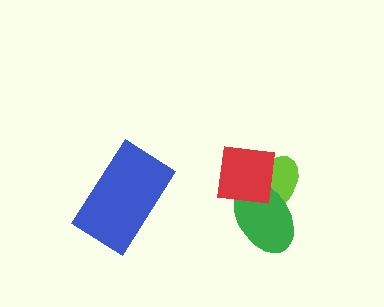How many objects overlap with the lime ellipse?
2 objects overlap with the lime ellipse.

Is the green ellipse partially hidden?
Yes, it is partially covered by another shape.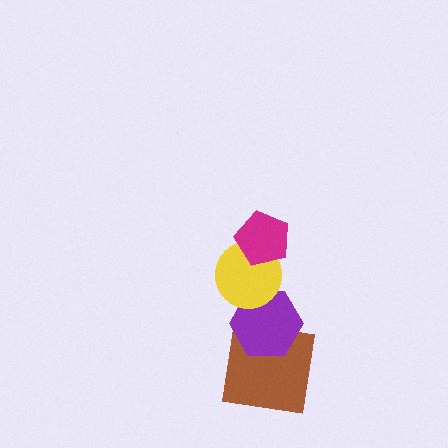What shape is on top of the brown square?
The purple hexagon is on top of the brown square.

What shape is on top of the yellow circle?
The magenta pentagon is on top of the yellow circle.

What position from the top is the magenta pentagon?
The magenta pentagon is 1st from the top.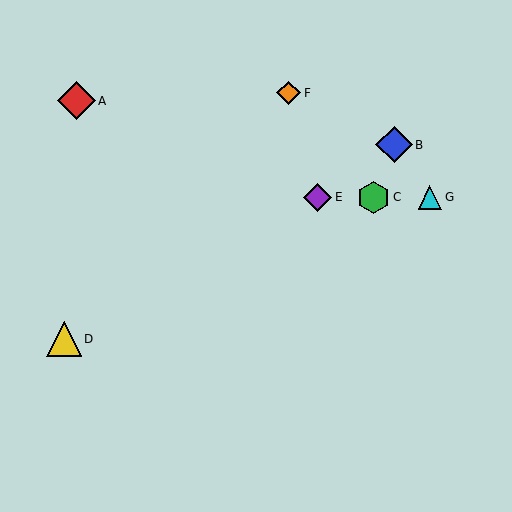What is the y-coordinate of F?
Object F is at y≈93.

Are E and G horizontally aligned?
Yes, both are at y≈197.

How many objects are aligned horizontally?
3 objects (C, E, G) are aligned horizontally.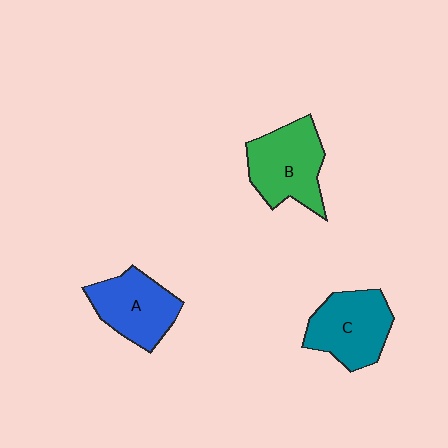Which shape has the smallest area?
Shape A (blue).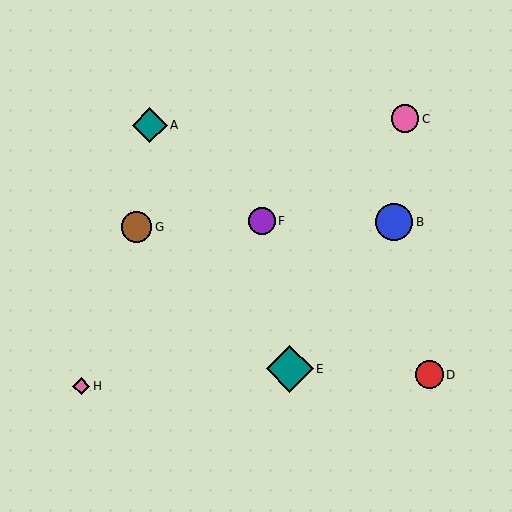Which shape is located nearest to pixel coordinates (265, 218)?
The purple circle (labeled F) at (262, 221) is nearest to that location.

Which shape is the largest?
The teal diamond (labeled E) is the largest.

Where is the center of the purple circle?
The center of the purple circle is at (262, 221).